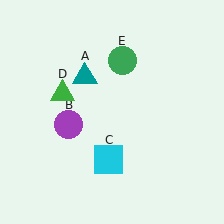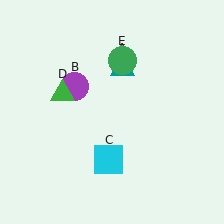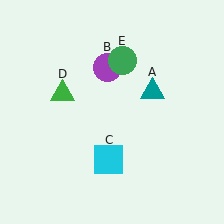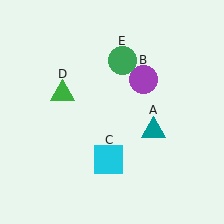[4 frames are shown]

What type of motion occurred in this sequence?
The teal triangle (object A), purple circle (object B) rotated clockwise around the center of the scene.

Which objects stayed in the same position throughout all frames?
Cyan square (object C) and green triangle (object D) and green circle (object E) remained stationary.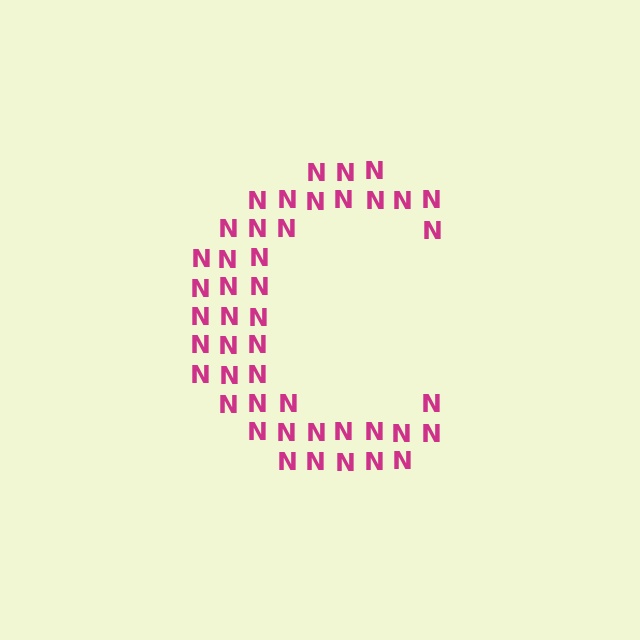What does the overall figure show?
The overall figure shows the letter C.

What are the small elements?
The small elements are letter N's.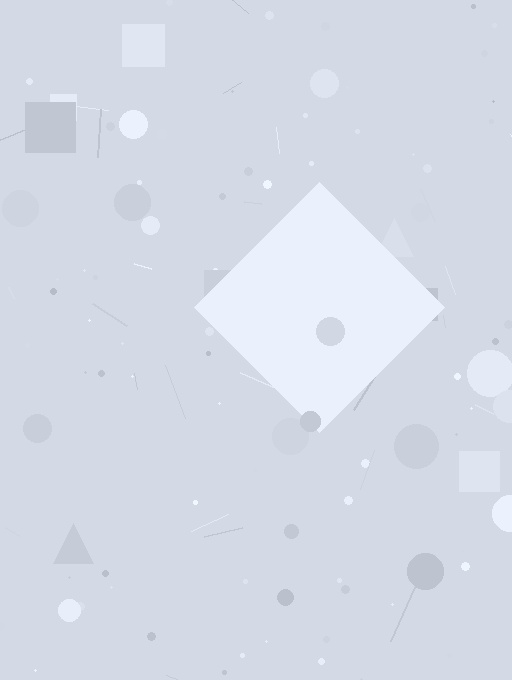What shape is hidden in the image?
A diamond is hidden in the image.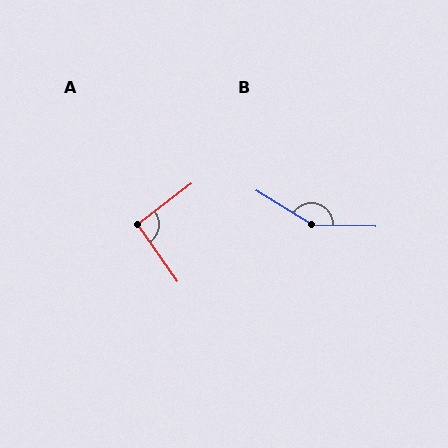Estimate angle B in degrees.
Approximately 151 degrees.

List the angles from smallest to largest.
A (92°), B (151°).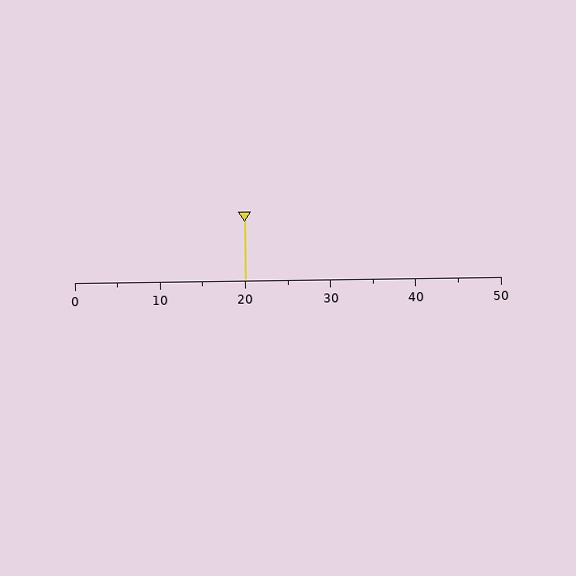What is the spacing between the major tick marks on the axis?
The major ticks are spaced 10 apart.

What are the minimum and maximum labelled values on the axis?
The axis runs from 0 to 50.